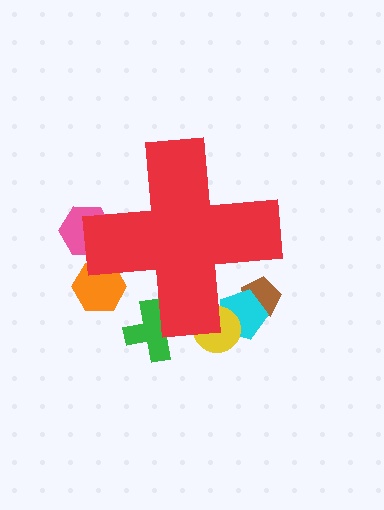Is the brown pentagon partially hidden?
Yes, the brown pentagon is partially hidden behind the red cross.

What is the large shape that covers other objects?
A red cross.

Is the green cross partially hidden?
Yes, the green cross is partially hidden behind the red cross.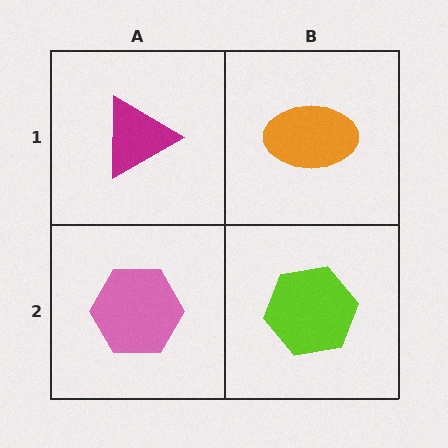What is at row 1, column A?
A magenta triangle.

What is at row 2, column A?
A pink hexagon.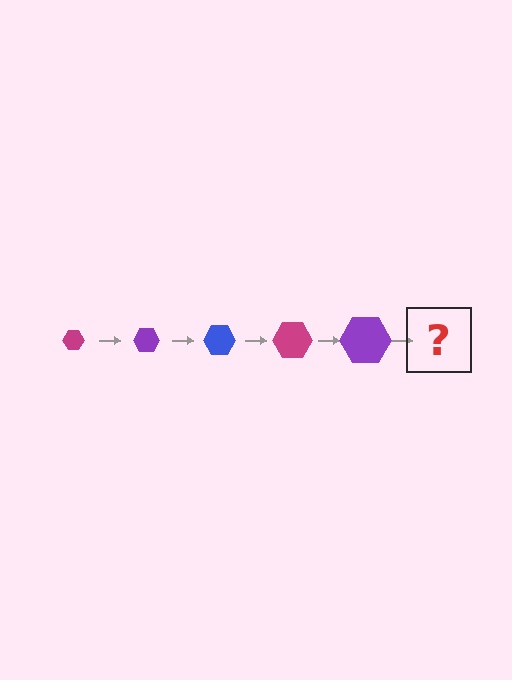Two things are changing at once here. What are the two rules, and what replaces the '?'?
The two rules are that the hexagon grows larger each step and the color cycles through magenta, purple, and blue. The '?' should be a blue hexagon, larger than the previous one.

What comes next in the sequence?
The next element should be a blue hexagon, larger than the previous one.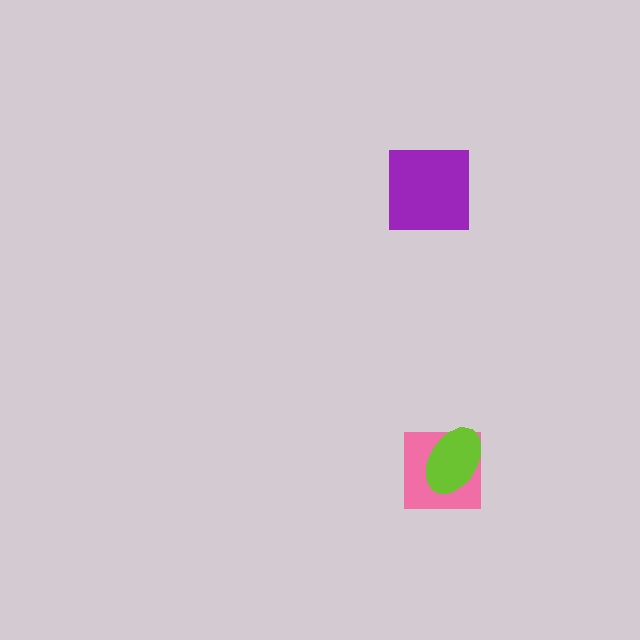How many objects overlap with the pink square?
1 object overlaps with the pink square.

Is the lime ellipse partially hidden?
No, no other shape covers it.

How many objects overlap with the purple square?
0 objects overlap with the purple square.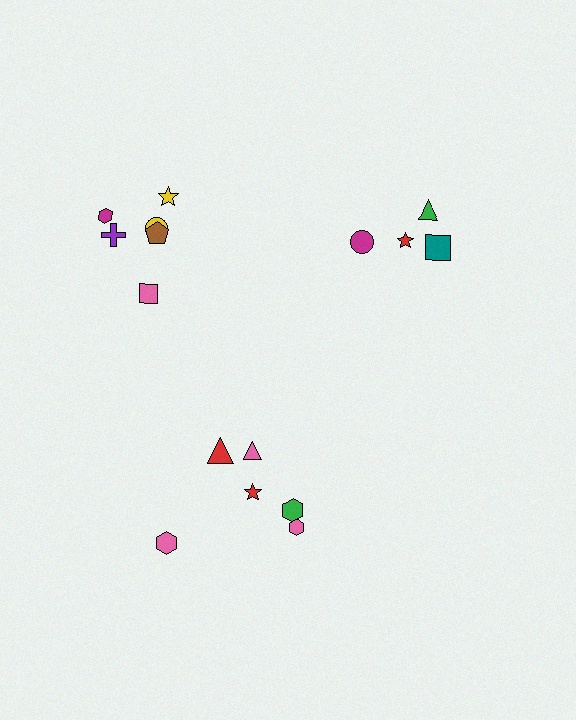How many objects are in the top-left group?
There are 6 objects.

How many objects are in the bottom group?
There are 6 objects.